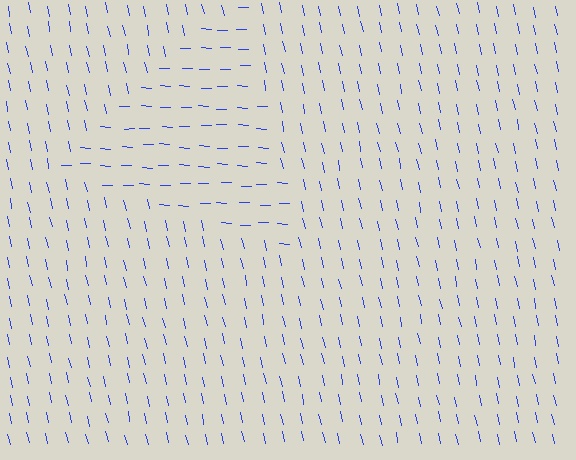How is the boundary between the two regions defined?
The boundary is defined purely by a change in line orientation (approximately 76 degrees difference). All lines are the same color and thickness.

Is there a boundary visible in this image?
Yes, there is a texture boundary formed by a change in line orientation.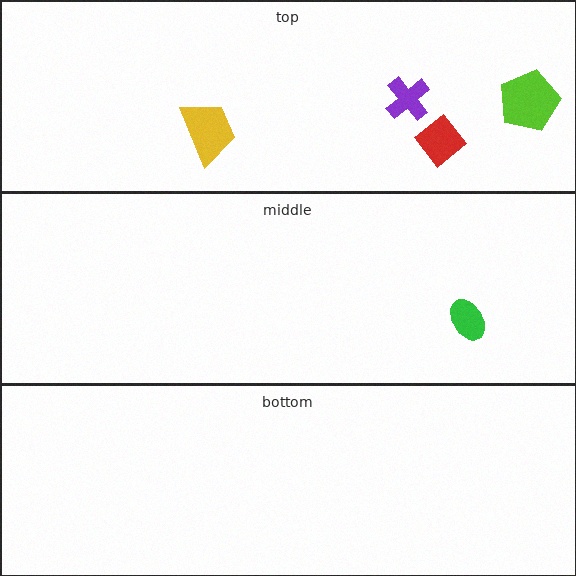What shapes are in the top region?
The yellow trapezoid, the red diamond, the purple cross, the lime pentagon.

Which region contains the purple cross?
The top region.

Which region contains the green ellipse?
The middle region.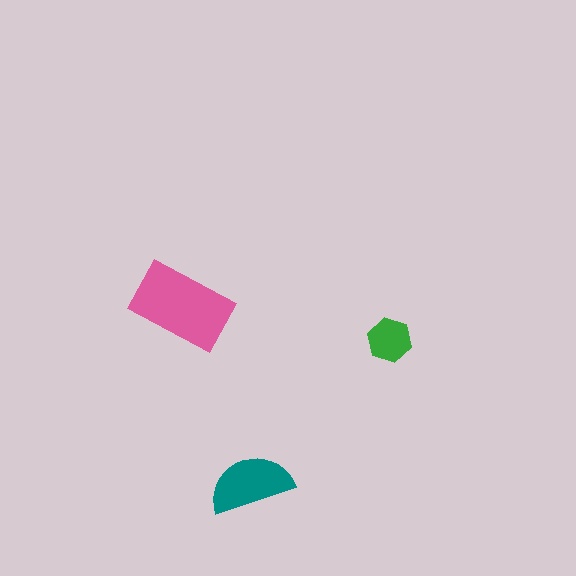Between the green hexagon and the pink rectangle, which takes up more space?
The pink rectangle.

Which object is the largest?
The pink rectangle.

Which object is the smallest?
The green hexagon.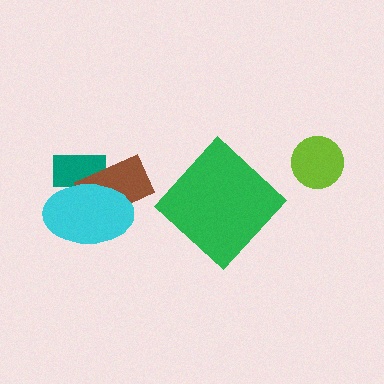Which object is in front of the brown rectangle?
The cyan ellipse is in front of the brown rectangle.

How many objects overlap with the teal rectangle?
2 objects overlap with the teal rectangle.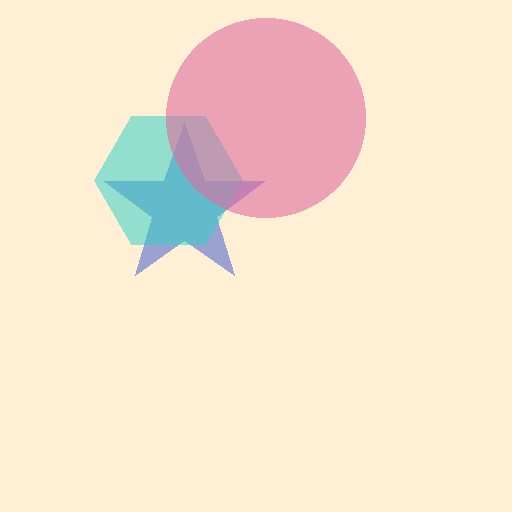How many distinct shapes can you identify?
There are 3 distinct shapes: a blue star, a cyan hexagon, a pink circle.